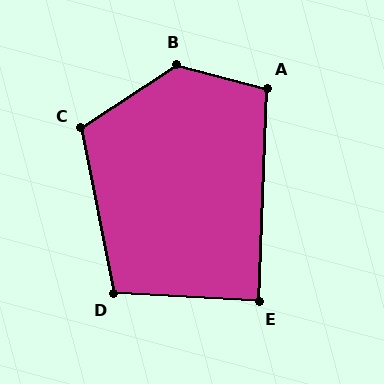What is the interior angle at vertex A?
Approximately 102 degrees (obtuse).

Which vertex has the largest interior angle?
B, at approximately 132 degrees.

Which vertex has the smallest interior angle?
E, at approximately 89 degrees.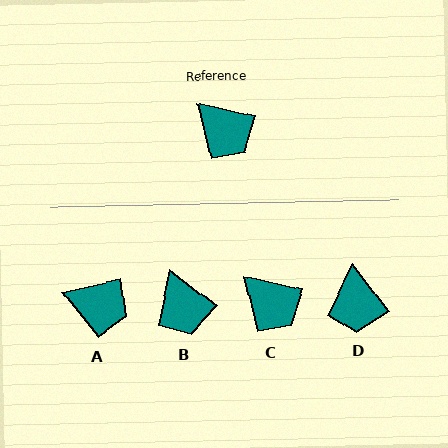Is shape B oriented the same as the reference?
No, it is off by about 25 degrees.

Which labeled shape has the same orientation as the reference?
C.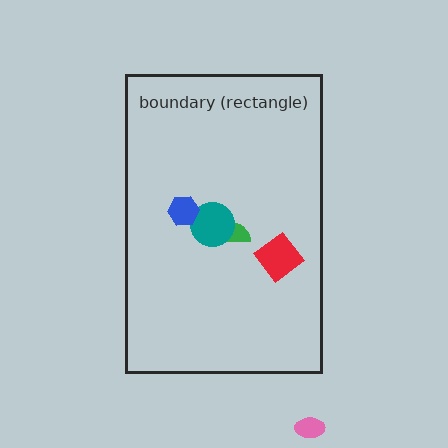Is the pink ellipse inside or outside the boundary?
Outside.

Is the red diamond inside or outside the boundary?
Inside.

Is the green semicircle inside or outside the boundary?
Inside.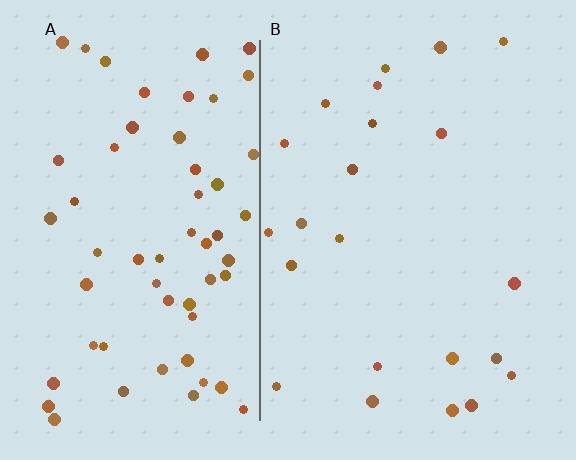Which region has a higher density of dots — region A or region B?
A (the left).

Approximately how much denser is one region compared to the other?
Approximately 2.6× — region A over region B.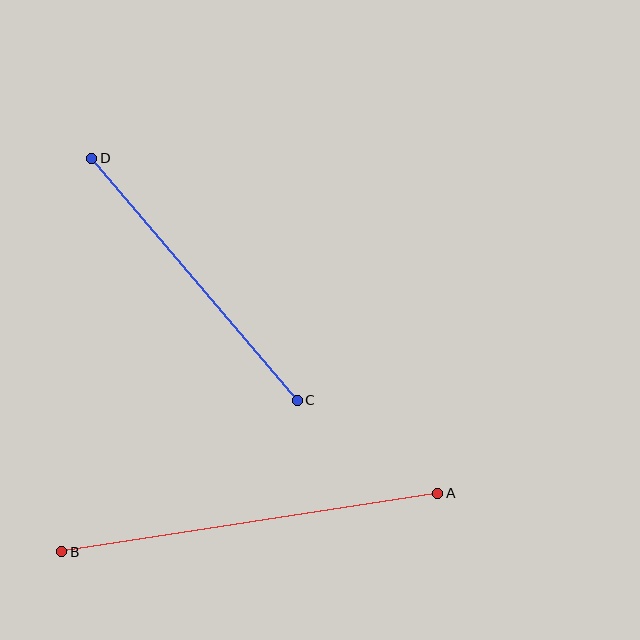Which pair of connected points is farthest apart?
Points A and B are farthest apart.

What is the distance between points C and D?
The distance is approximately 317 pixels.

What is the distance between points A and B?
The distance is approximately 381 pixels.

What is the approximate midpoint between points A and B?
The midpoint is at approximately (250, 523) pixels.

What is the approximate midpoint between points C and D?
The midpoint is at approximately (194, 279) pixels.